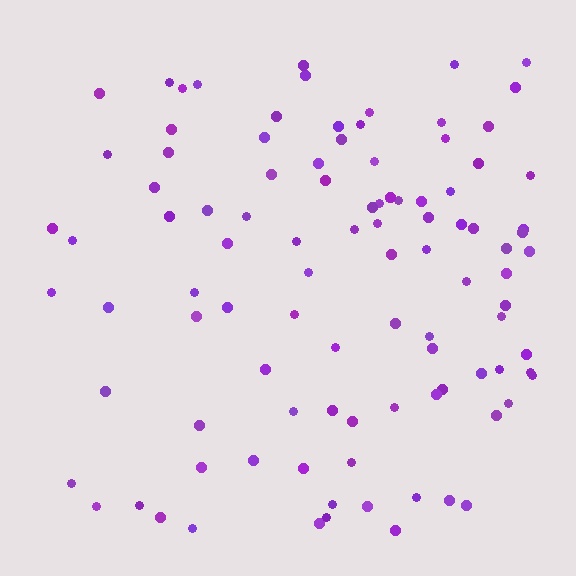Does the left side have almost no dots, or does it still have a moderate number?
Still a moderate number, just noticeably fewer than the right.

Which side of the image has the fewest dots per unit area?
The left.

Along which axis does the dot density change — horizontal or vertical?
Horizontal.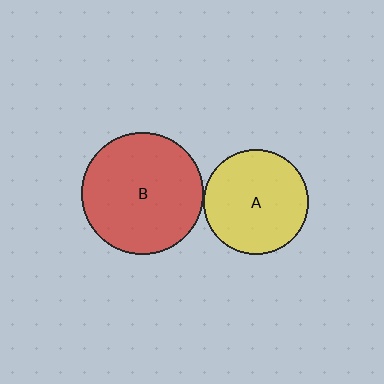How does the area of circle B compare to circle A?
Approximately 1.4 times.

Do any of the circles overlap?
No, none of the circles overlap.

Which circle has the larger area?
Circle B (red).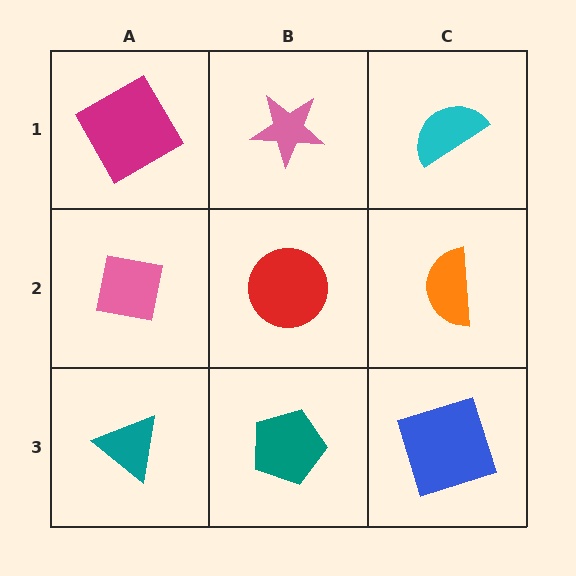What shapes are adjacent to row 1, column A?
A pink square (row 2, column A), a pink star (row 1, column B).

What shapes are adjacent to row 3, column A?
A pink square (row 2, column A), a teal pentagon (row 3, column B).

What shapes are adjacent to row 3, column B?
A red circle (row 2, column B), a teal triangle (row 3, column A), a blue square (row 3, column C).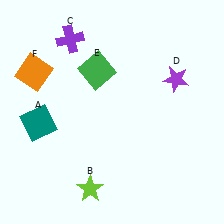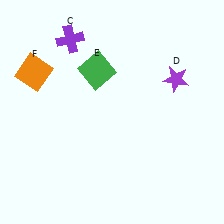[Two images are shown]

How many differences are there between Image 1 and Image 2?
There are 2 differences between the two images.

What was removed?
The teal square (A), the lime star (B) were removed in Image 2.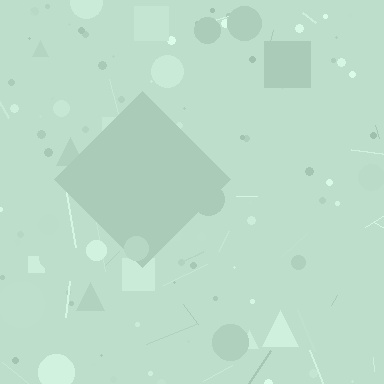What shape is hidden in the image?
A diamond is hidden in the image.